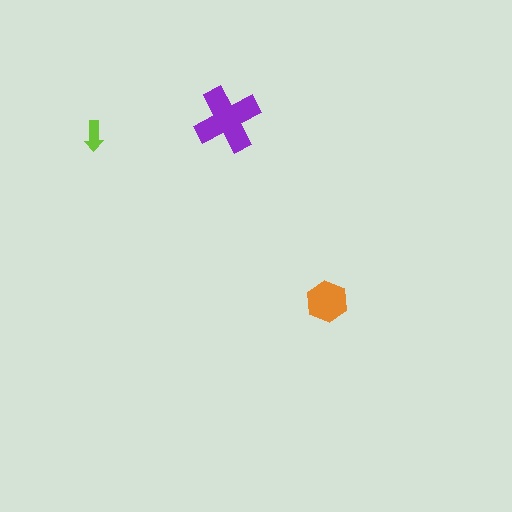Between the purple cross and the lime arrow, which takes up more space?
The purple cross.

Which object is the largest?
The purple cross.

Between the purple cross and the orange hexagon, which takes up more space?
The purple cross.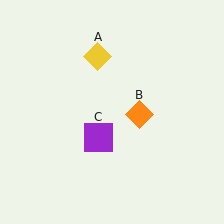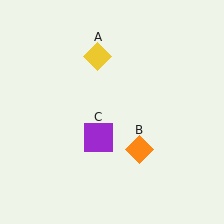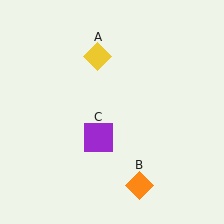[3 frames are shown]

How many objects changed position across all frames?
1 object changed position: orange diamond (object B).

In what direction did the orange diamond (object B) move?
The orange diamond (object B) moved down.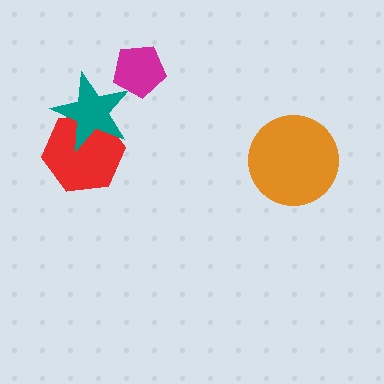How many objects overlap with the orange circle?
0 objects overlap with the orange circle.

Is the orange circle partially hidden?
No, no other shape covers it.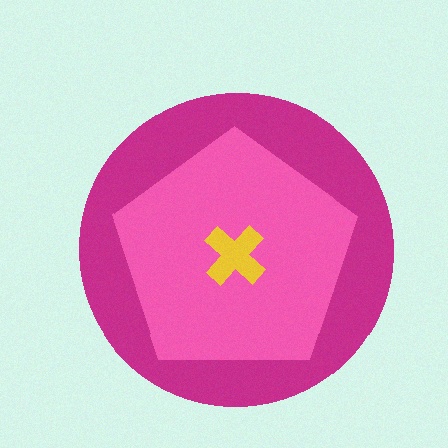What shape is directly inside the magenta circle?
The pink pentagon.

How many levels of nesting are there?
3.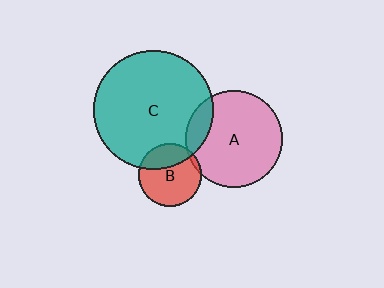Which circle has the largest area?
Circle C (teal).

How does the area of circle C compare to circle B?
Approximately 3.6 times.